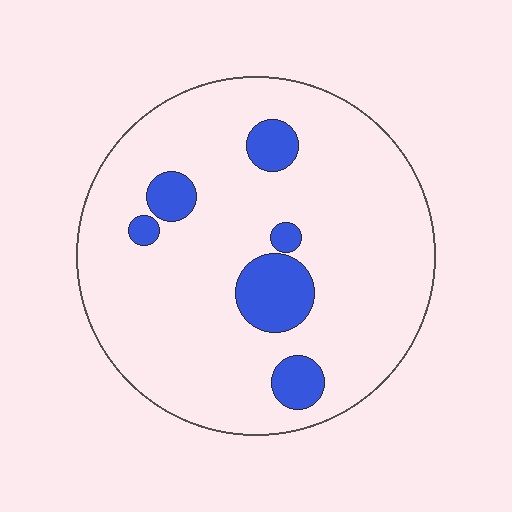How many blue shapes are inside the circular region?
6.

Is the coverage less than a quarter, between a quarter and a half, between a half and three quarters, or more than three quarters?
Less than a quarter.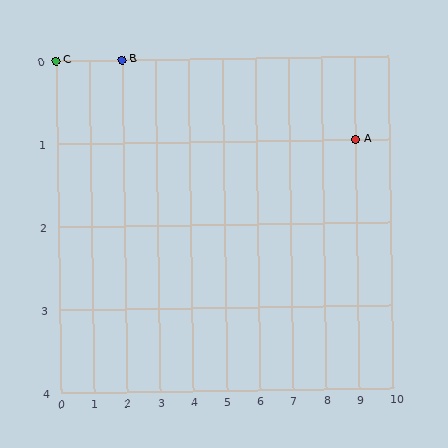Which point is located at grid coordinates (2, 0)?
Point B is at (2, 0).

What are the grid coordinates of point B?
Point B is at grid coordinates (2, 0).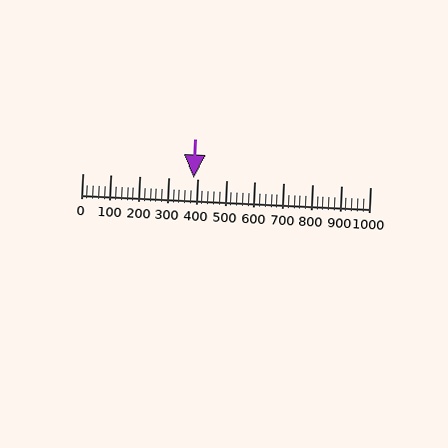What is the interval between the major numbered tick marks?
The major tick marks are spaced 100 units apart.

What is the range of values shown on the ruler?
The ruler shows values from 0 to 1000.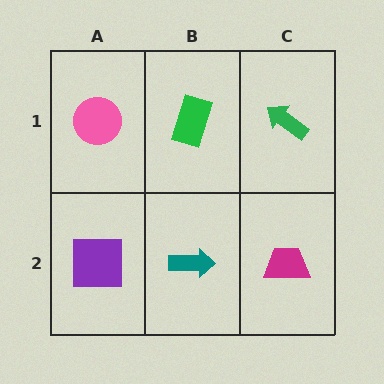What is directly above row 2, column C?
A green arrow.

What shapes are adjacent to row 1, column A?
A purple square (row 2, column A), a green rectangle (row 1, column B).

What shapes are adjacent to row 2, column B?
A green rectangle (row 1, column B), a purple square (row 2, column A), a magenta trapezoid (row 2, column C).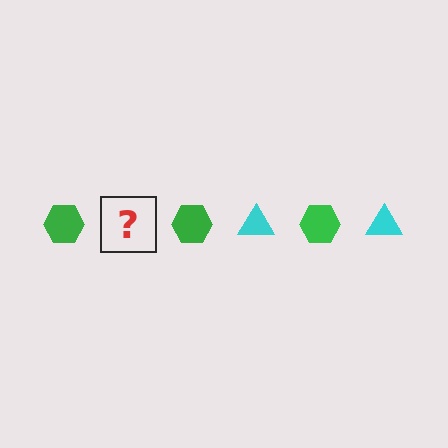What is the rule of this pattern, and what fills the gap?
The rule is that the pattern alternates between green hexagon and cyan triangle. The gap should be filled with a cyan triangle.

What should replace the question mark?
The question mark should be replaced with a cyan triangle.